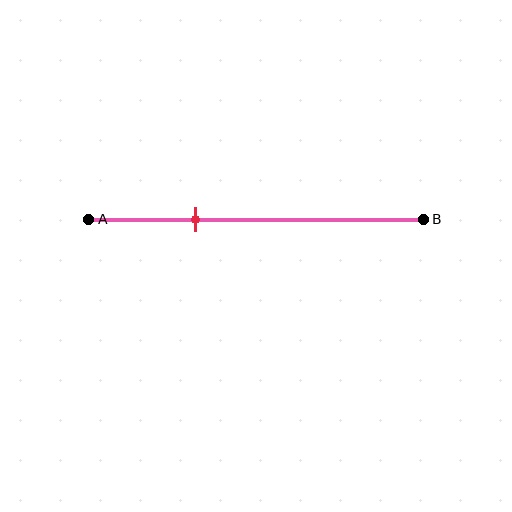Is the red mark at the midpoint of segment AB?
No, the mark is at about 30% from A, not at the 50% midpoint.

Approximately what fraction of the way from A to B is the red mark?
The red mark is approximately 30% of the way from A to B.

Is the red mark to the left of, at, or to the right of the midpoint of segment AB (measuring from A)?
The red mark is to the left of the midpoint of segment AB.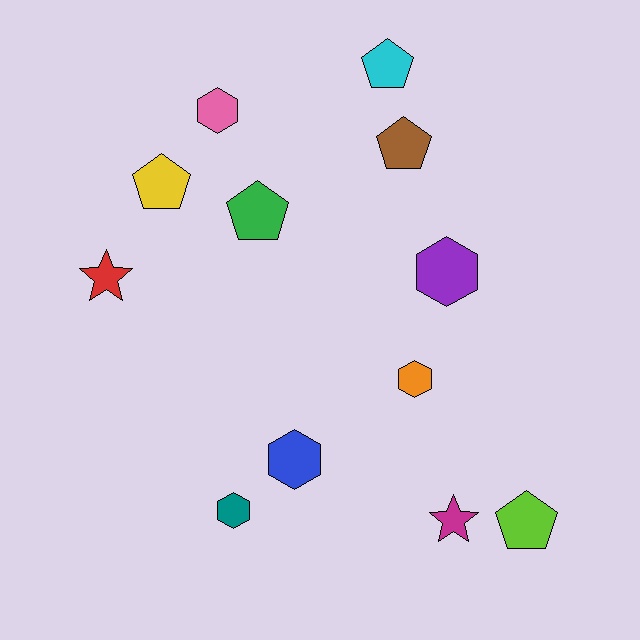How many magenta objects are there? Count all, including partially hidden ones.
There is 1 magenta object.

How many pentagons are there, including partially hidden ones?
There are 5 pentagons.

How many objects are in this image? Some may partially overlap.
There are 12 objects.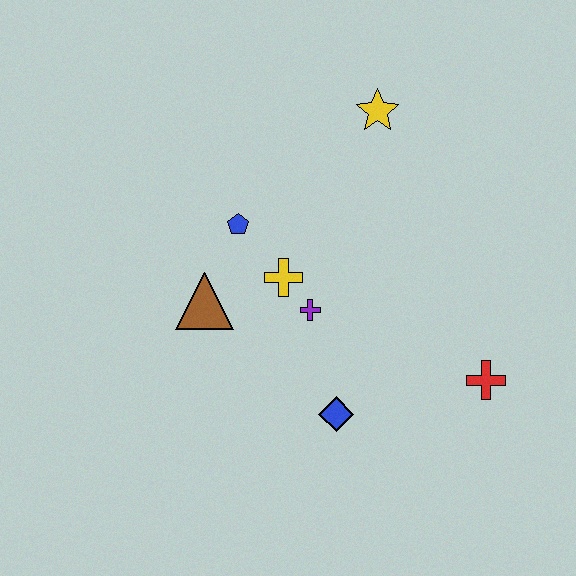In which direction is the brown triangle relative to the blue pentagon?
The brown triangle is below the blue pentagon.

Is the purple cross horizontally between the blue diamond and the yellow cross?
Yes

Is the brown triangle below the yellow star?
Yes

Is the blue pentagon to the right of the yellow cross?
No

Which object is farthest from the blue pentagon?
The red cross is farthest from the blue pentagon.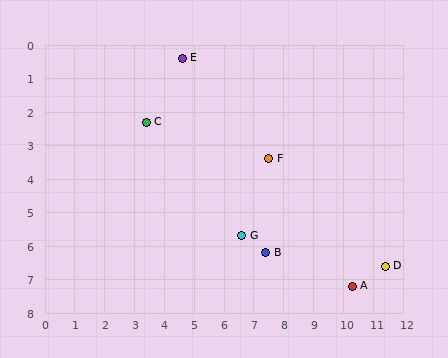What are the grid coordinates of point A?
Point A is at approximately (10.3, 7.2).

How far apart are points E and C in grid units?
Points E and C are about 2.2 grid units apart.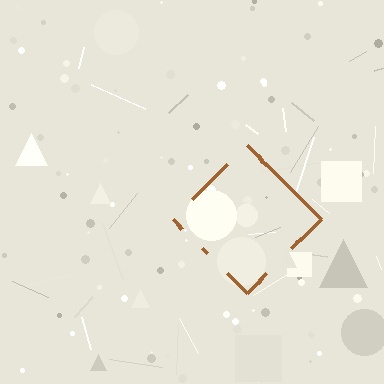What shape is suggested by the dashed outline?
The dashed outline suggests a diamond.